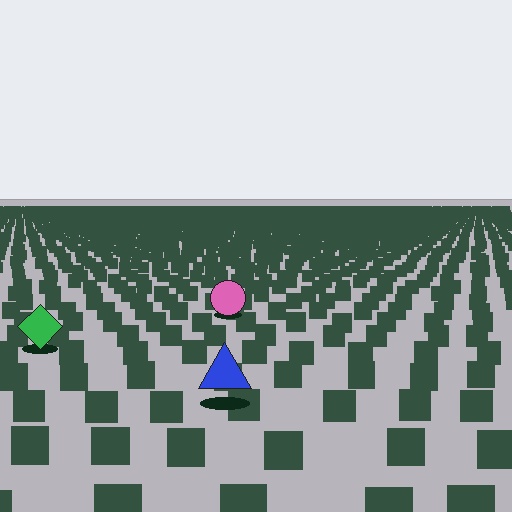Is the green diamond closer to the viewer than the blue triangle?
No. The blue triangle is closer — you can tell from the texture gradient: the ground texture is coarser near it.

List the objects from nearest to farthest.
From nearest to farthest: the blue triangle, the green diamond, the pink circle.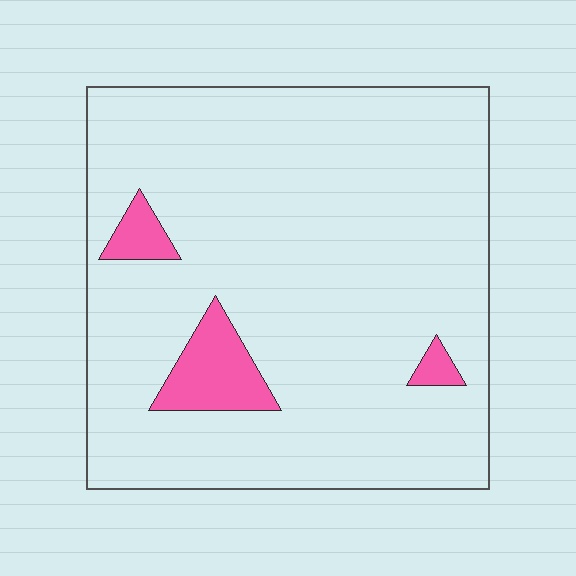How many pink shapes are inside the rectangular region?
3.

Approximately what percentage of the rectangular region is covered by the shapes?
Approximately 10%.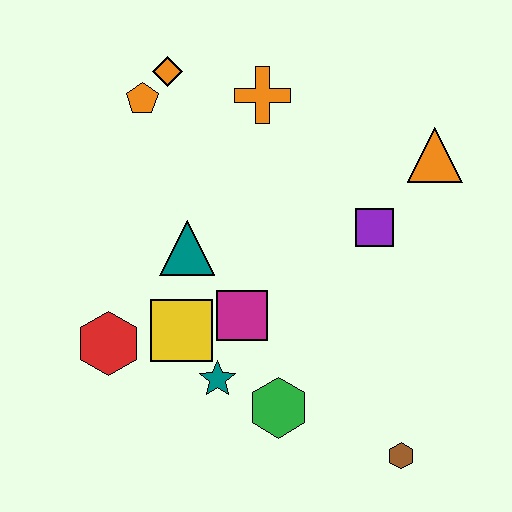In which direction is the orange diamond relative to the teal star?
The orange diamond is above the teal star.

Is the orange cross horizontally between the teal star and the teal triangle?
No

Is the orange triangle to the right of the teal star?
Yes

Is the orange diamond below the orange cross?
No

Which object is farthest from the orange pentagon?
The brown hexagon is farthest from the orange pentagon.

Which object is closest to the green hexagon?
The teal star is closest to the green hexagon.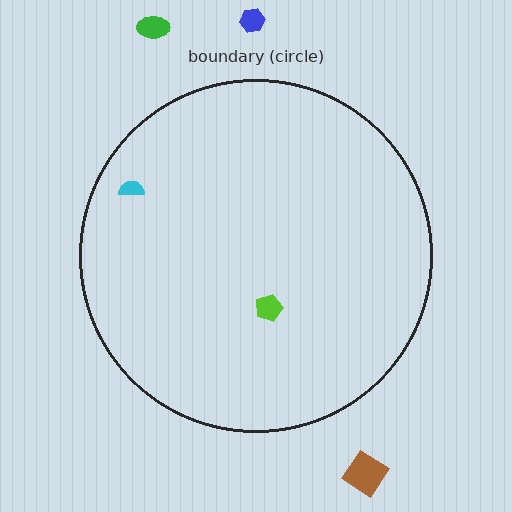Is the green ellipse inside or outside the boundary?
Outside.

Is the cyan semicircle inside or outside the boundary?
Inside.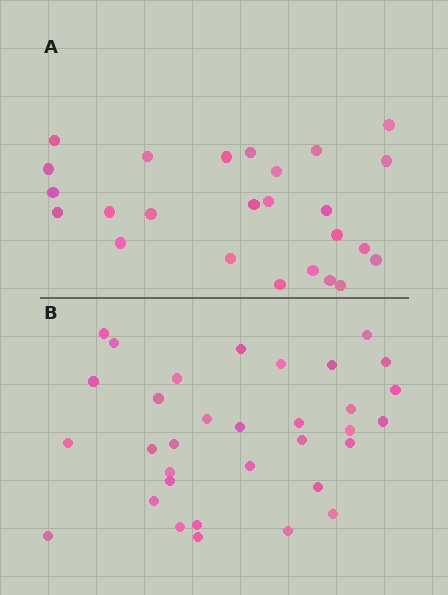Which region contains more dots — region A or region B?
Region B (the bottom region) has more dots.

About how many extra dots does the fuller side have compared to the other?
Region B has roughly 8 or so more dots than region A.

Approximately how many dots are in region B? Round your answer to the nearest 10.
About 30 dots. (The exact count is 33, which rounds to 30.)